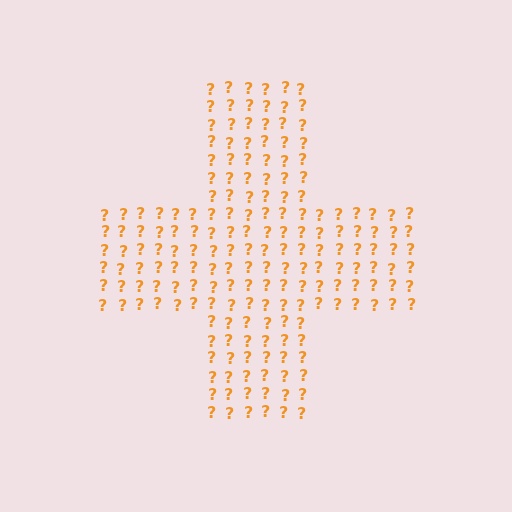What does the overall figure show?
The overall figure shows a cross.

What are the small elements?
The small elements are question marks.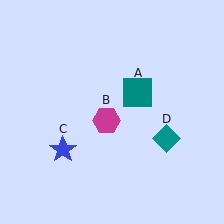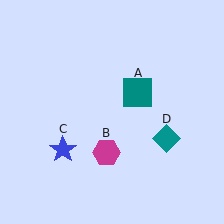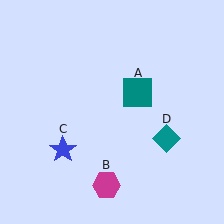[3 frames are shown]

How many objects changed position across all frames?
1 object changed position: magenta hexagon (object B).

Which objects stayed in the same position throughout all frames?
Teal square (object A) and blue star (object C) and teal diamond (object D) remained stationary.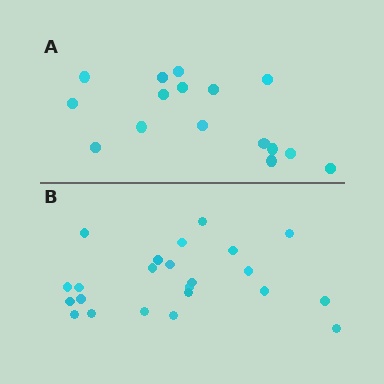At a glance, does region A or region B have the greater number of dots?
Region B (the bottom region) has more dots.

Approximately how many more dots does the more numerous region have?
Region B has roughly 8 or so more dots than region A.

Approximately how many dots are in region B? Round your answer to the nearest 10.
About 20 dots. (The exact count is 23, which rounds to 20.)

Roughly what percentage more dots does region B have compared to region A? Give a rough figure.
About 45% more.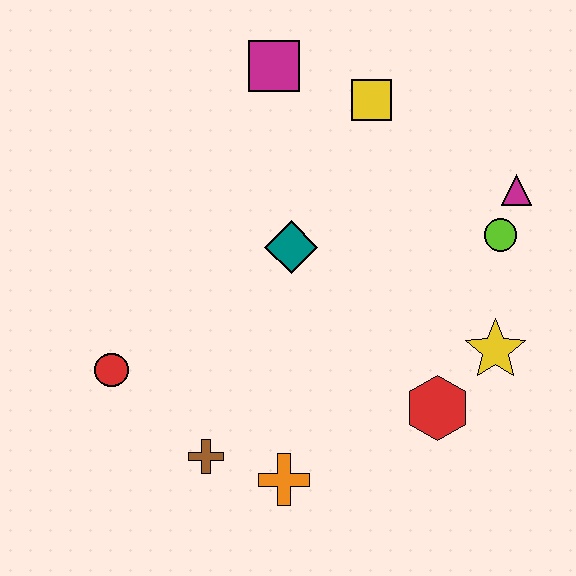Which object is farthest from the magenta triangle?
The red circle is farthest from the magenta triangle.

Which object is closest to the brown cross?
The orange cross is closest to the brown cross.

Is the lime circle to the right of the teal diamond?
Yes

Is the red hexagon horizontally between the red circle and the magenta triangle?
Yes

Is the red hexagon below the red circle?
Yes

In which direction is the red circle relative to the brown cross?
The red circle is to the left of the brown cross.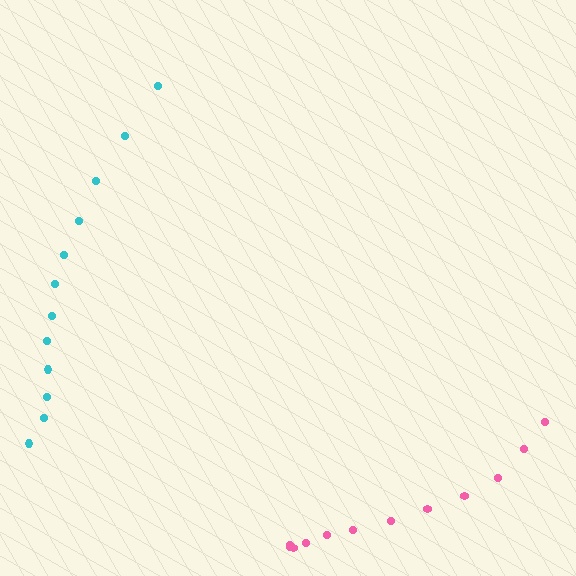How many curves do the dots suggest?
There are 2 distinct paths.